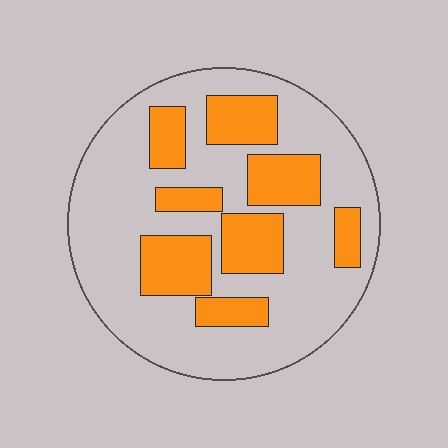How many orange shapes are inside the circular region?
8.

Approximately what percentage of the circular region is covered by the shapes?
Approximately 30%.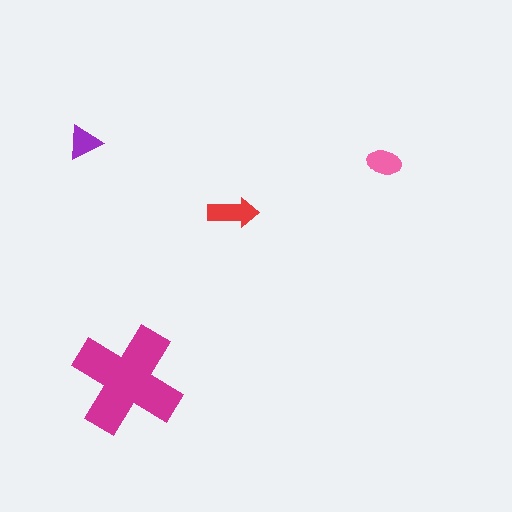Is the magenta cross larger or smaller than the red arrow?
Larger.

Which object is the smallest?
The purple triangle.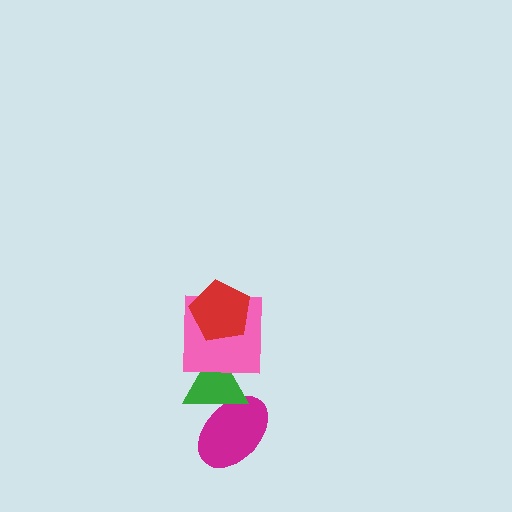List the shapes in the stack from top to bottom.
From top to bottom: the red pentagon, the pink square, the green triangle, the magenta ellipse.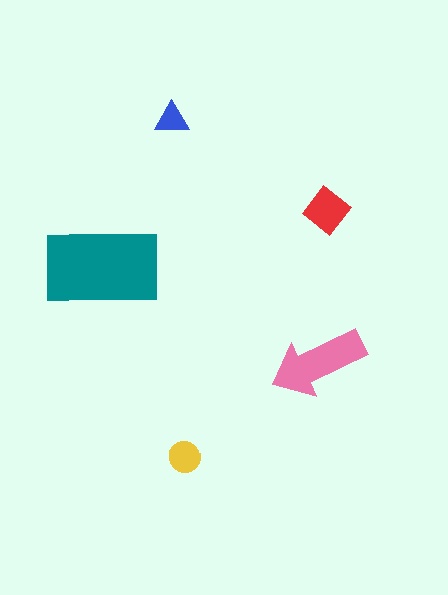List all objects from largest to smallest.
The teal rectangle, the pink arrow, the red diamond, the yellow circle, the blue triangle.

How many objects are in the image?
There are 5 objects in the image.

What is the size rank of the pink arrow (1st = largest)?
2nd.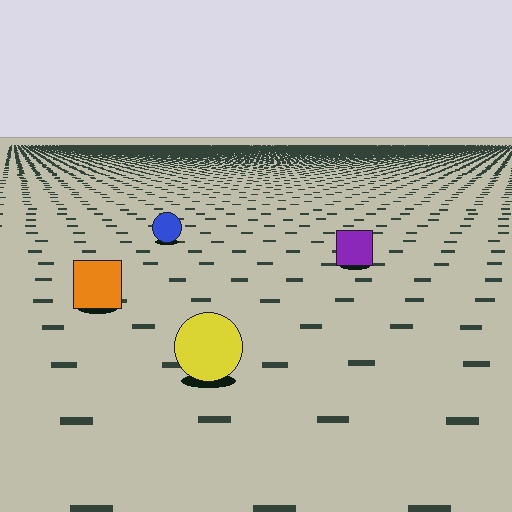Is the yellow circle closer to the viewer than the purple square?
Yes. The yellow circle is closer — you can tell from the texture gradient: the ground texture is coarser near it.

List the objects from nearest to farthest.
From nearest to farthest: the yellow circle, the orange square, the purple square, the blue circle.